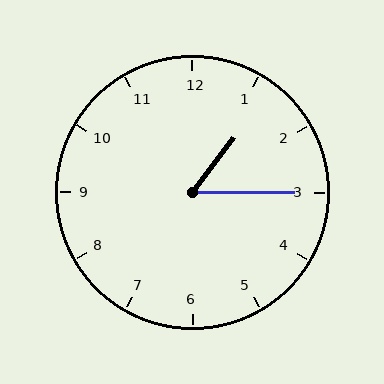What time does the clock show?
1:15.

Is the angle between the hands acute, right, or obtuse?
It is acute.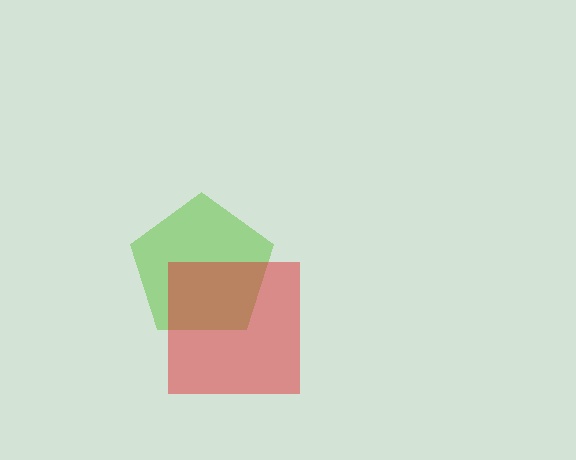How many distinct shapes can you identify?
There are 2 distinct shapes: a lime pentagon, a red square.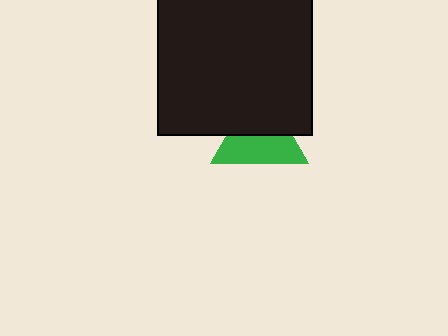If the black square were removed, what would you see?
You would see the complete green triangle.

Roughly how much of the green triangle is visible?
About half of it is visible (roughly 55%).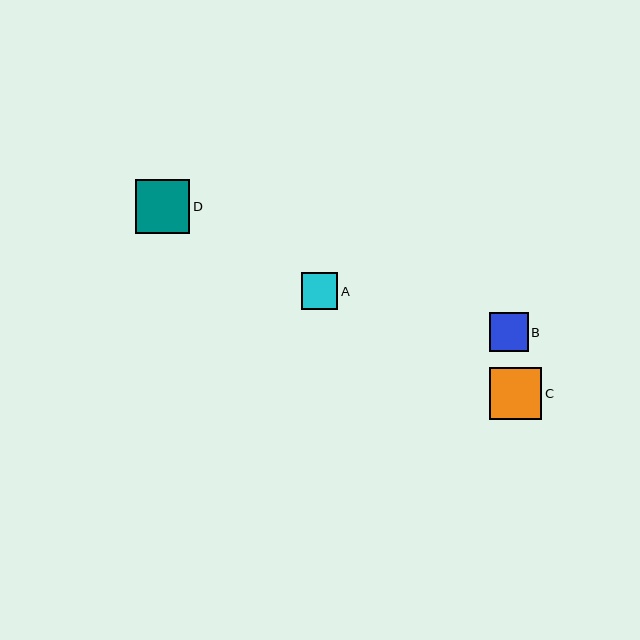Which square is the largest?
Square D is the largest with a size of approximately 54 pixels.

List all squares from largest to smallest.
From largest to smallest: D, C, B, A.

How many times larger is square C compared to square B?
Square C is approximately 1.3 times the size of square B.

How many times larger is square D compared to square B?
Square D is approximately 1.4 times the size of square B.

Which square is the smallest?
Square A is the smallest with a size of approximately 37 pixels.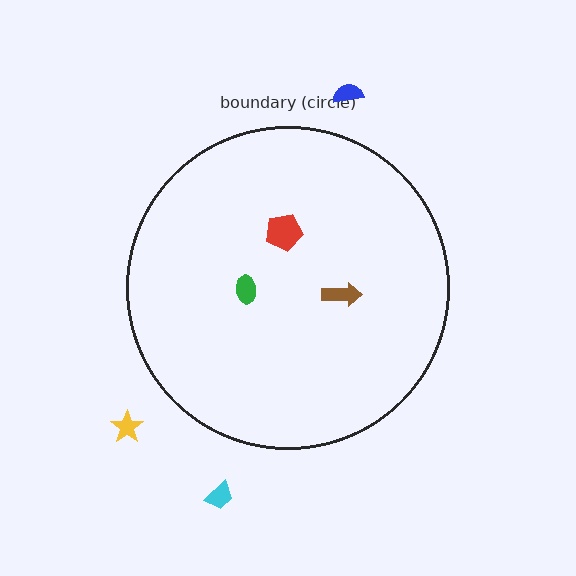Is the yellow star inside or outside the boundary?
Outside.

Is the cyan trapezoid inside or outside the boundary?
Outside.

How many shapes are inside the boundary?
3 inside, 3 outside.